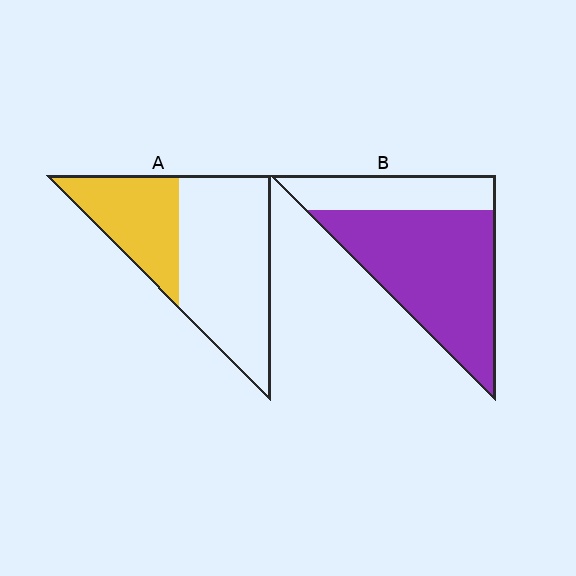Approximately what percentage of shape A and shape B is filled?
A is approximately 35% and B is approximately 70%.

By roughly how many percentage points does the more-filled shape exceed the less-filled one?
By roughly 35 percentage points (B over A).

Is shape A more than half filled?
No.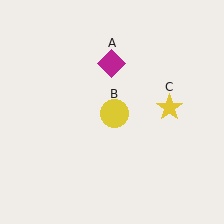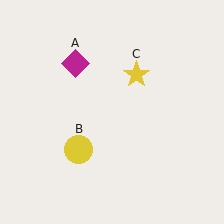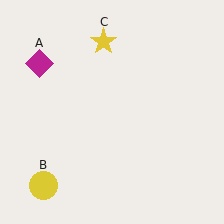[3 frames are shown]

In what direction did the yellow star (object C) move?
The yellow star (object C) moved up and to the left.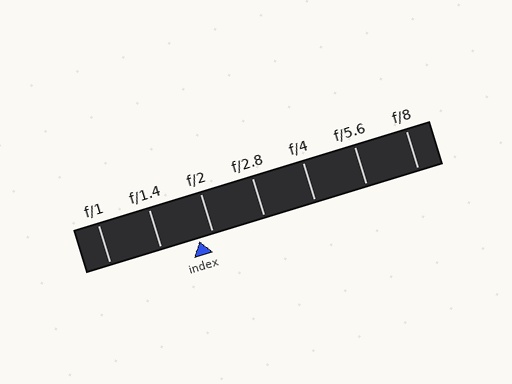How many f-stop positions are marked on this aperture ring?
There are 7 f-stop positions marked.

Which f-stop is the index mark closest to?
The index mark is closest to f/2.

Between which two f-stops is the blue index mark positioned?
The index mark is between f/1.4 and f/2.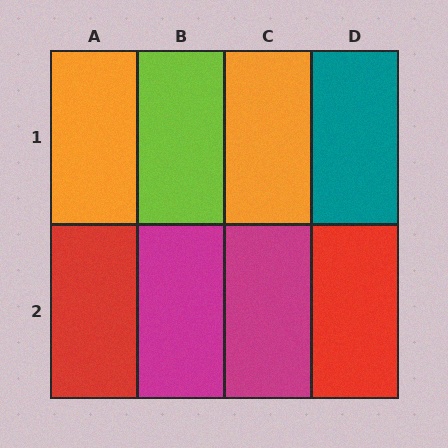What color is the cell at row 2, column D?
Red.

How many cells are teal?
1 cell is teal.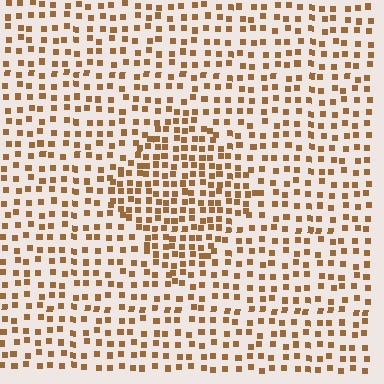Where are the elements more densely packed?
The elements are more densely packed inside the diamond boundary.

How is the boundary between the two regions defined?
The boundary is defined by a change in element density (approximately 1.7x ratio). All elements are the same color, size, and shape.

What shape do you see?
I see a diamond.